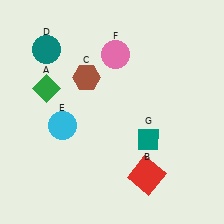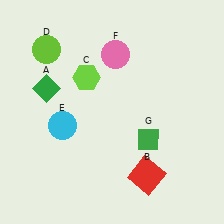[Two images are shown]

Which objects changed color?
C changed from brown to lime. D changed from teal to lime. G changed from teal to green.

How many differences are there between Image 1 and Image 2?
There are 3 differences between the two images.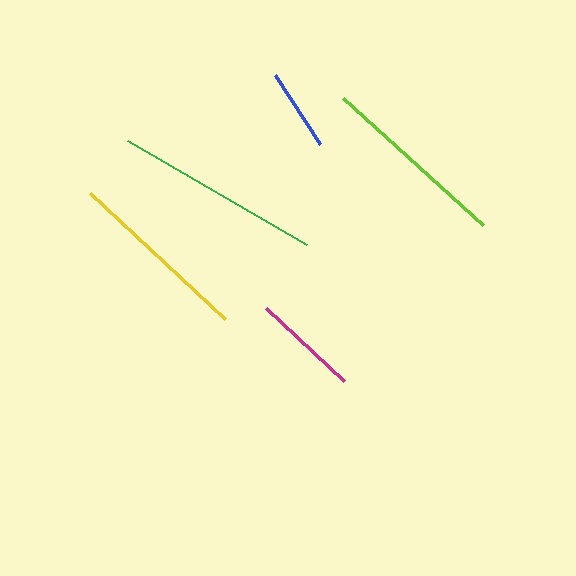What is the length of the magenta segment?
The magenta segment is approximately 107 pixels long.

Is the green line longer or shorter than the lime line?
The green line is longer than the lime line.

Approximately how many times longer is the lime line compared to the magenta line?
The lime line is approximately 1.8 times the length of the magenta line.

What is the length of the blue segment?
The blue segment is approximately 83 pixels long.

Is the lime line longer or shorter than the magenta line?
The lime line is longer than the magenta line.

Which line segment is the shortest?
The blue line is the shortest at approximately 83 pixels.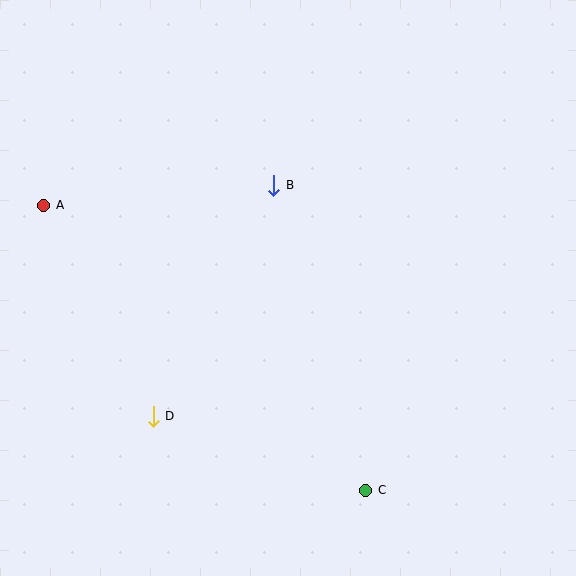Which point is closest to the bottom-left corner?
Point D is closest to the bottom-left corner.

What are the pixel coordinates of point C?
Point C is at (366, 490).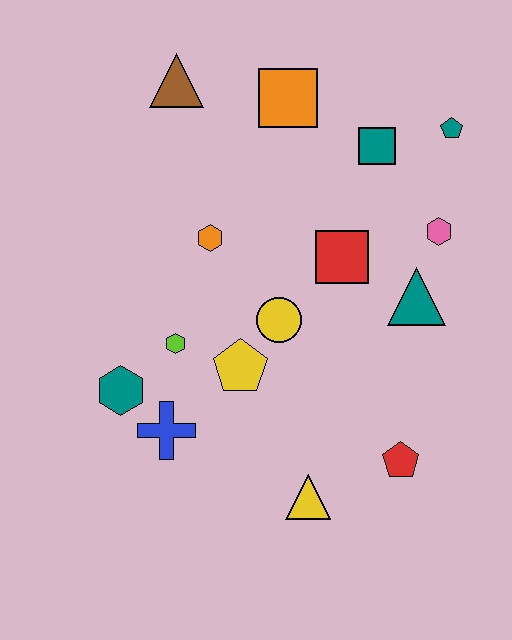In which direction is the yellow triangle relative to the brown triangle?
The yellow triangle is below the brown triangle.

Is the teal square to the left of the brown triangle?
No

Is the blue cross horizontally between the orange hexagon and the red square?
No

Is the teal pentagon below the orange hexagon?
No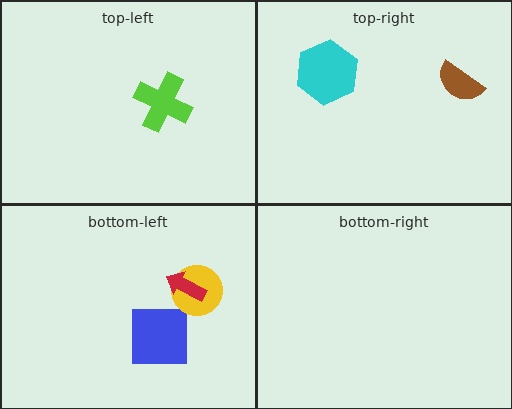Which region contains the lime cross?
The top-left region.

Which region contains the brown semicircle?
The top-right region.